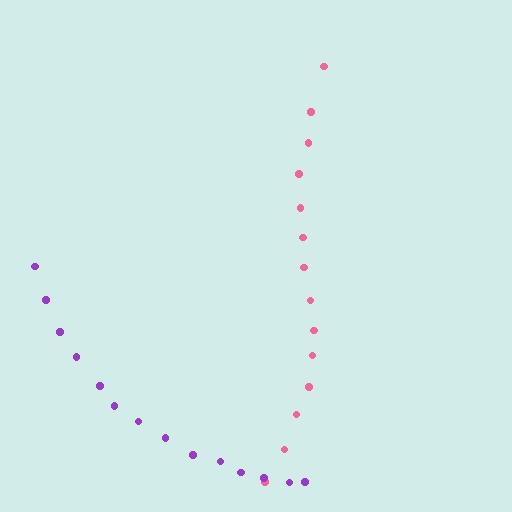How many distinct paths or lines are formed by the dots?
There are 2 distinct paths.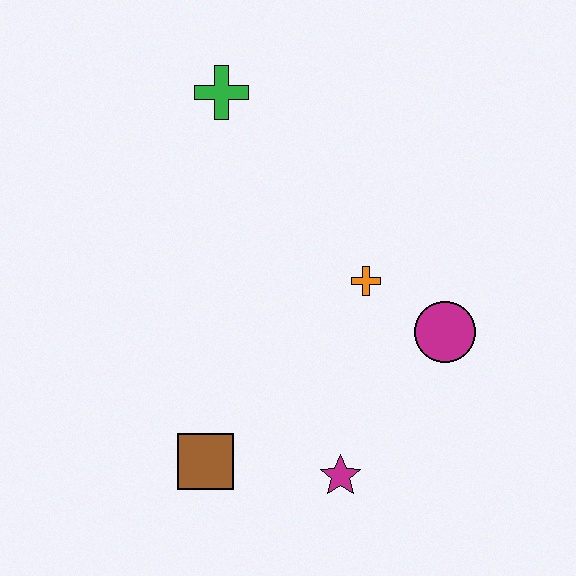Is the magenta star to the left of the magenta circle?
Yes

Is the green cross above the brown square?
Yes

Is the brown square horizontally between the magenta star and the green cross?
No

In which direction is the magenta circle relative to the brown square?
The magenta circle is to the right of the brown square.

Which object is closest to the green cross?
The orange cross is closest to the green cross.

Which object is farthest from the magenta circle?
The green cross is farthest from the magenta circle.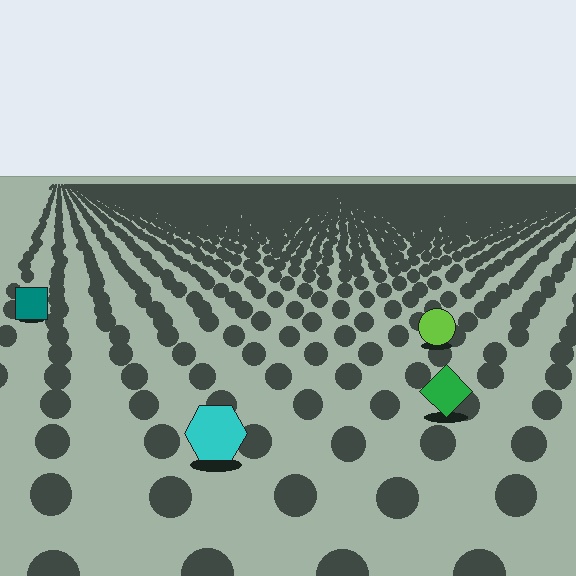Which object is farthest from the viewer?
The teal square is farthest from the viewer. It appears smaller and the ground texture around it is denser.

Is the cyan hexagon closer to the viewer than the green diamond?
Yes. The cyan hexagon is closer — you can tell from the texture gradient: the ground texture is coarser near it.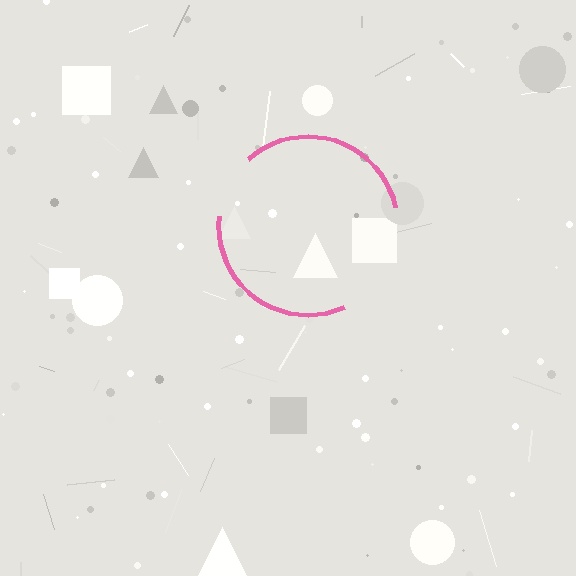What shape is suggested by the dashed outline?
The dashed outline suggests a circle.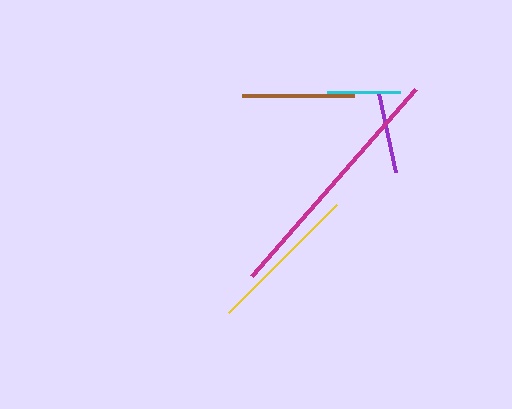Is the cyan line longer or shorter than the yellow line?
The yellow line is longer than the cyan line.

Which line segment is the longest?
The magenta line is the longest at approximately 249 pixels.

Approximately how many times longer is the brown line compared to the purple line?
The brown line is approximately 1.4 times the length of the purple line.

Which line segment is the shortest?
The cyan line is the shortest at approximately 73 pixels.